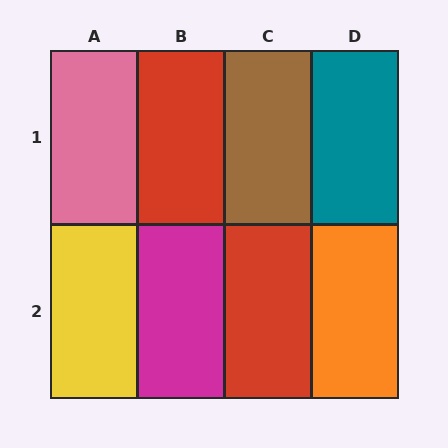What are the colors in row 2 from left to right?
Yellow, magenta, red, orange.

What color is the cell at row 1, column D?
Teal.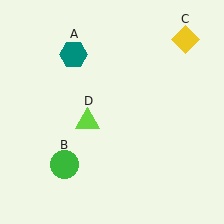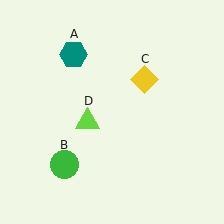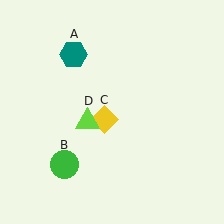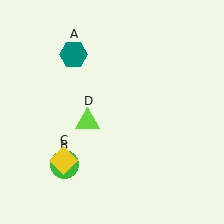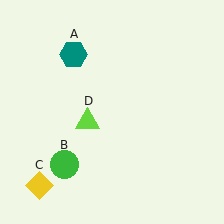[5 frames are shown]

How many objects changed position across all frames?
1 object changed position: yellow diamond (object C).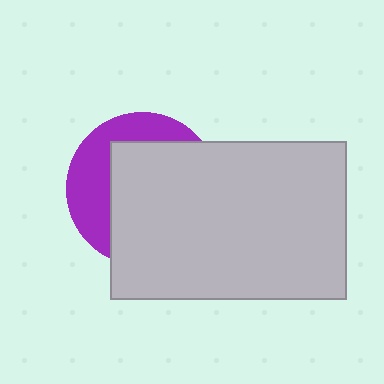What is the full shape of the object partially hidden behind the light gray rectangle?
The partially hidden object is a purple circle.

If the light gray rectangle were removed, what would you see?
You would see the complete purple circle.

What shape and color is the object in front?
The object in front is a light gray rectangle.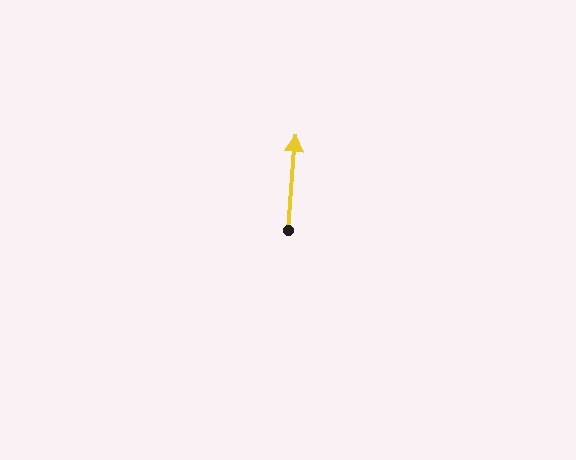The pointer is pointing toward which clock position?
Roughly 12 o'clock.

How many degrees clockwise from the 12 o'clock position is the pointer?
Approximately 4 degrees.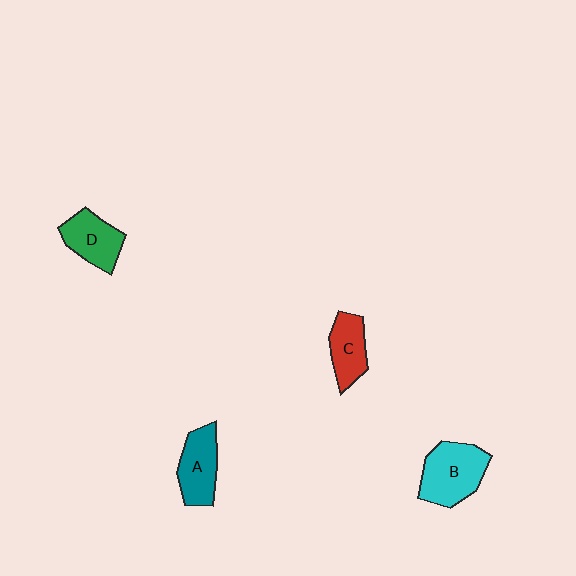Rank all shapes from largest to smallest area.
From largest to smallest: B (cyan), A (teal), D (green), C (red).